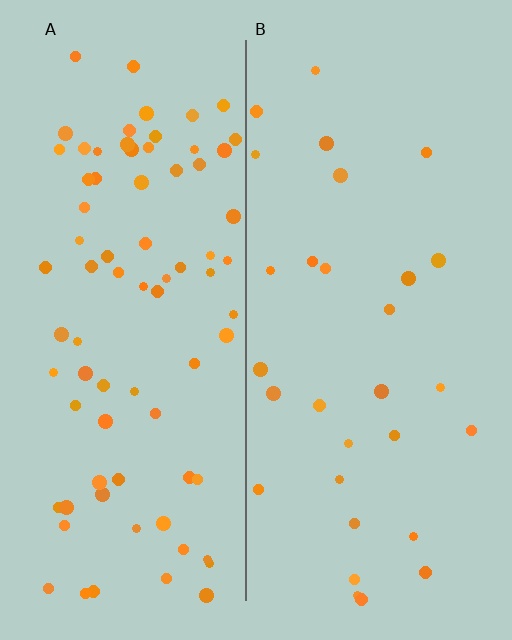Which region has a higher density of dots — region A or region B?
A (the left).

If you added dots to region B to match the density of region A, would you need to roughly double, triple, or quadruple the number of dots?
Approximately triple.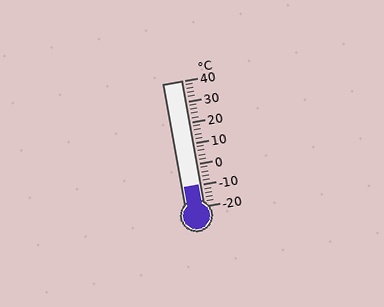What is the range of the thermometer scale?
The thermometer scale ranges from -20°C to 40°C.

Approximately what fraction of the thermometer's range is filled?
The thermometer is filled to approximately 15% of its range.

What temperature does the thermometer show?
The thermometer shows approximately -10°C.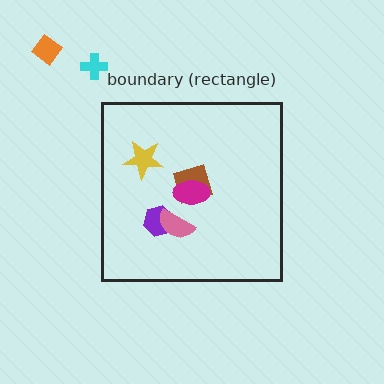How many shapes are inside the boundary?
5 inside, 2 outside.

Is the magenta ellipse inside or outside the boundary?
Inside.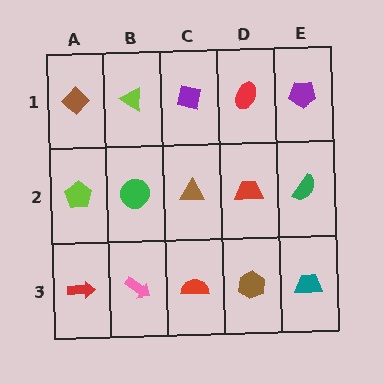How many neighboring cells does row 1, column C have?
3.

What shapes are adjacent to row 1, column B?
A green circle (row 2, column B), a brown diamond (row 1, column A), a purple square (row 1, column C).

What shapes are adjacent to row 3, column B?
A green circle (row 2, column B), a red arrow (row 3, column A), a red semicircle (row 3, column C).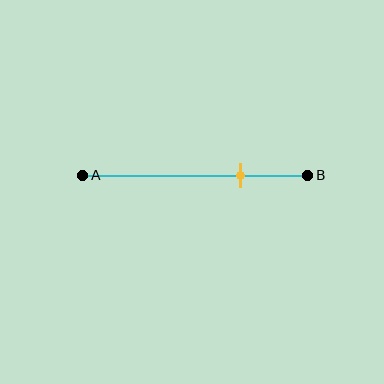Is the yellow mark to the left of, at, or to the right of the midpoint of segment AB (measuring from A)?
The yellow mark is to the right of the midpoint of segment AB.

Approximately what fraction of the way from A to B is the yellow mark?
The yellow mark is approximately 70% of the way from A to B.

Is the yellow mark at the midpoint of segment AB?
No, the mark is at about 70% from A, not at the 50% midpoint.